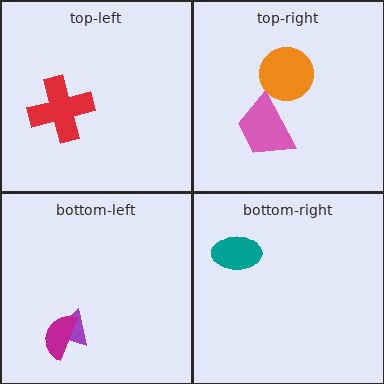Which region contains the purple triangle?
The bottom-left region.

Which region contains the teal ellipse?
The bottom-right region.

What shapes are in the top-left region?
The red cross.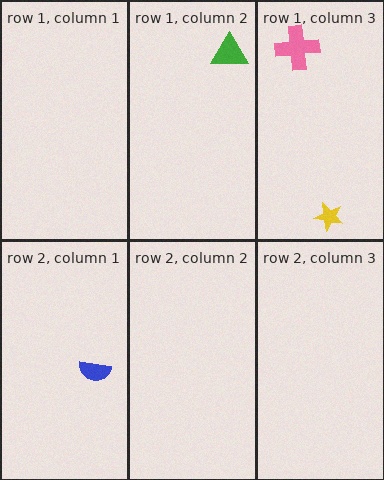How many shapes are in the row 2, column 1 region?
1.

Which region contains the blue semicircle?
The row 2, column 1 region.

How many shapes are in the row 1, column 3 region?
2.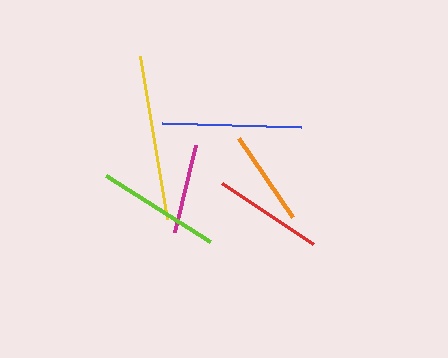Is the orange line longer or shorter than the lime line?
The lime line is longer than the orange line.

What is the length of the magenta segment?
The magenta segment is approximately 89 pixels long.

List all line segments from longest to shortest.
From longest to shortest: yellow, blue, lime, red, orange, magenta.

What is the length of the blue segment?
The blue segment is approximately 140 pixels long.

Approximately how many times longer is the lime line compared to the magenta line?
The lime line is approximately 1.4 times the length of the magenta line.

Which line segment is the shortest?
The magenta line is the shortest at approximately 89 pixels.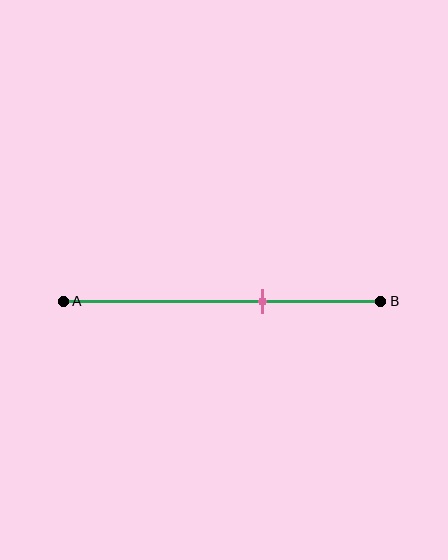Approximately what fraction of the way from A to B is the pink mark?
The pink mark is approximately 65% of the way from A to B.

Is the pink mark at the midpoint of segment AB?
No, the mark is at about 65% from A, not at the 50% midpoint.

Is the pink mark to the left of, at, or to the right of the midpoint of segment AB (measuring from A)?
The pink mark is to the right of the midpoint of segment AB.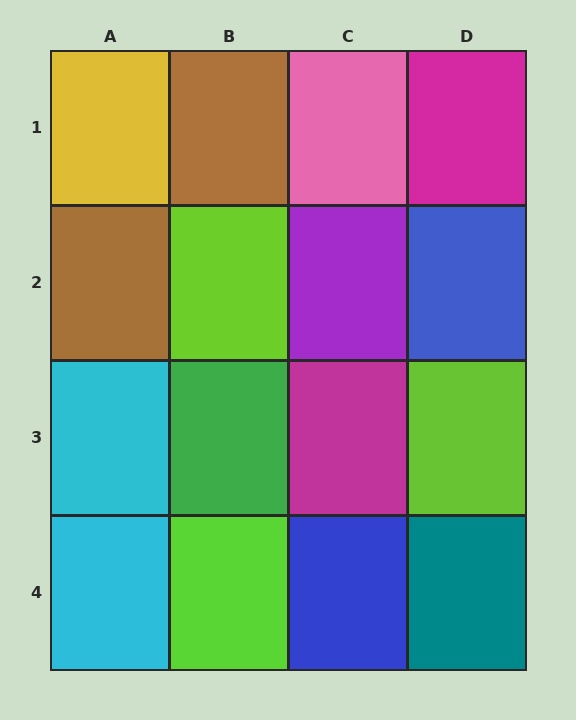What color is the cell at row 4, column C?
Blue.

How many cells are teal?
1 cell is teal.